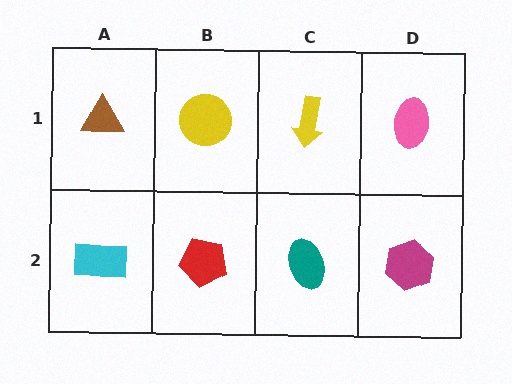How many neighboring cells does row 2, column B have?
3.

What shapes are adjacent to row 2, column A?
A brown triangle (row 1, column A), a red pentagon (row 2, column B).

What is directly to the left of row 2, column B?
A cyan rectangle.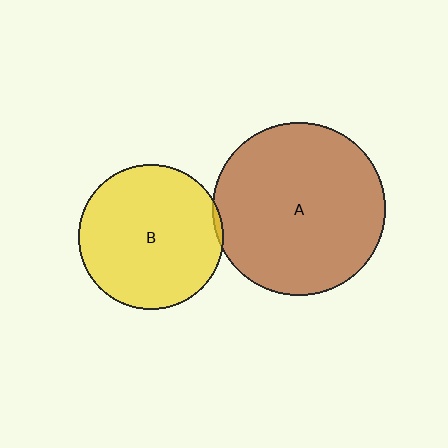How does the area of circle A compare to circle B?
Approximately 1.4 times.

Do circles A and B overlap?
Yes.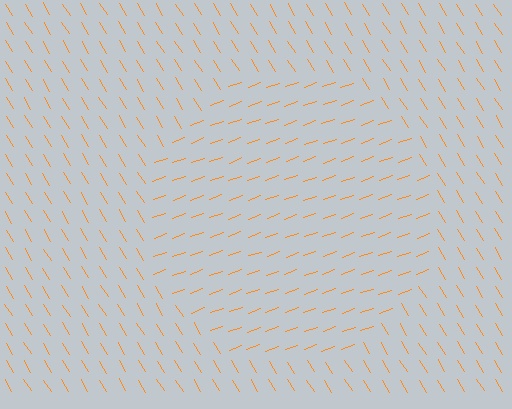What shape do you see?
I see a circle.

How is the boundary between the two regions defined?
The boundary is defined purely by a change in line orientation (approximately 78 degrees difference). All lines are the same color and thickness.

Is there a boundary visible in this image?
Yes, there is a texture boundary formed by a change in line orientation.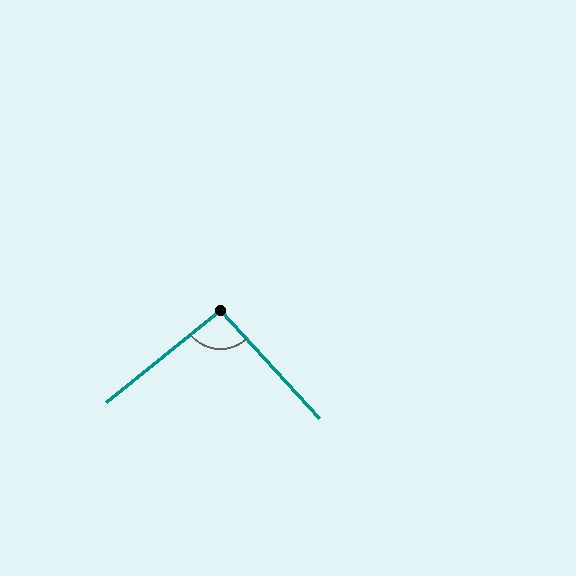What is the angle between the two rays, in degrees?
Approximately 94 degrees.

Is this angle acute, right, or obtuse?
It is approximately a right angle.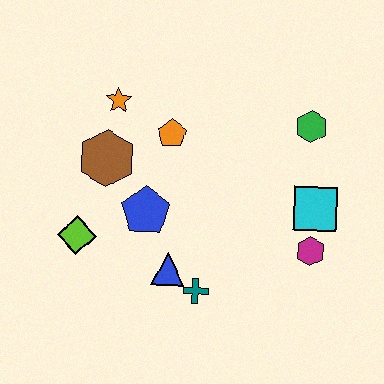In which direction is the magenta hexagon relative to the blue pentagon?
The magenta hexagon is to the right of the blue pentagon.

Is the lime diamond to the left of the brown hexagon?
Yes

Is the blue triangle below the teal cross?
No